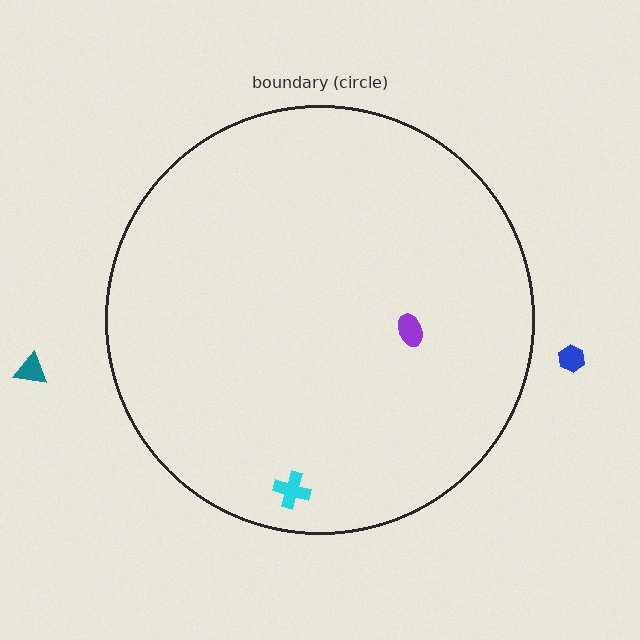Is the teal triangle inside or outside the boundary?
Outside.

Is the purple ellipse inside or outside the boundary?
Inside.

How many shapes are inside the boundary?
2 inside, 2 outside.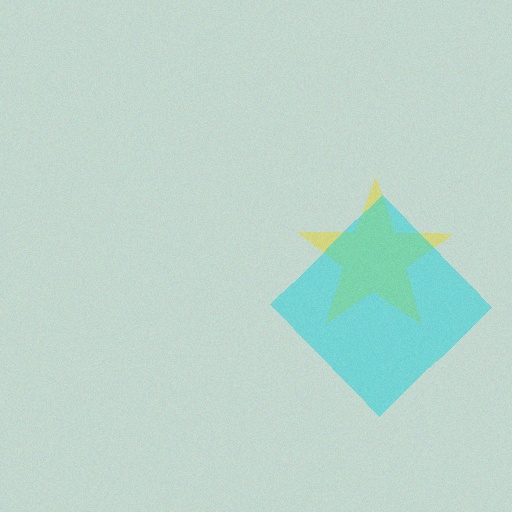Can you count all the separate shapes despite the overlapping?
Yes, there are 2 separate shapes.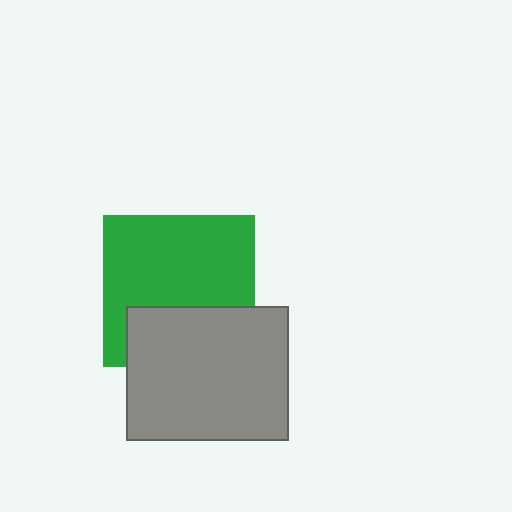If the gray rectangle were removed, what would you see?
You would see the complete green square.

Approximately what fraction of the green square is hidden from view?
Roughly 35% of the green square is hidden behind the gray rectangle.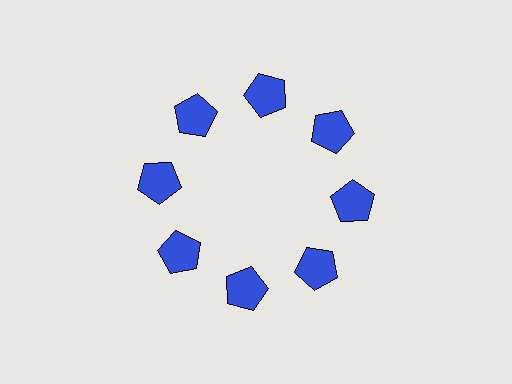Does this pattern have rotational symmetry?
Yes, this pattern has 8-fold rotational symmetry. It looks the same after rotating 45 degrees around the center.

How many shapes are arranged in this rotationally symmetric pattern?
There are 8 shapes, arranged in 8 groups of 1.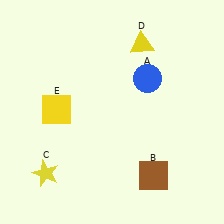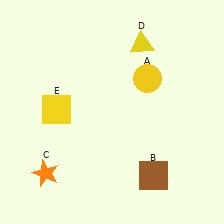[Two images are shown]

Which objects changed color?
A changed from blue to yellow. C changed from yellow to orange.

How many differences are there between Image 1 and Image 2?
There are 2 differences between the two images.